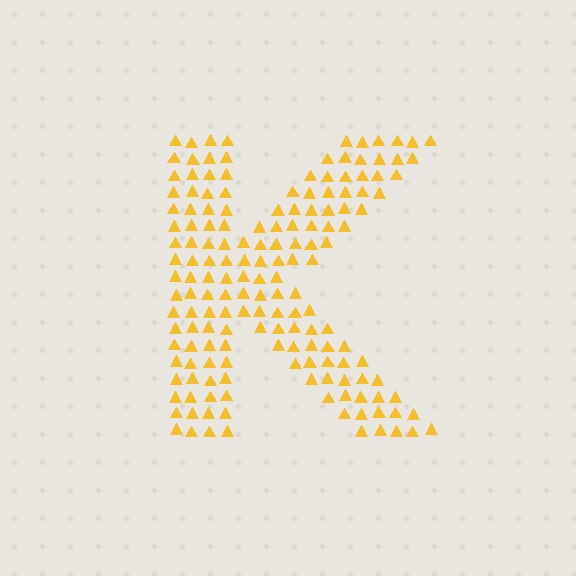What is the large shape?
The large shape is the letter K.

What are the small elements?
The small elements are triangles.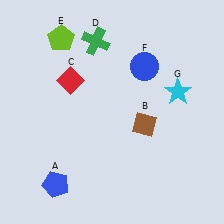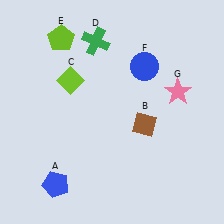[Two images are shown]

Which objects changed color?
C changed from red to lime. G changed from cyan to pink.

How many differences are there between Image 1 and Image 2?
There are 2 differences between the two images.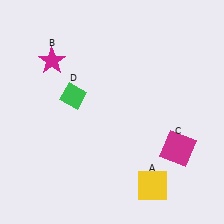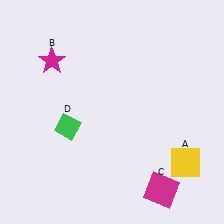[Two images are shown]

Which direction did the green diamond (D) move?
The green diamond (D) moved down.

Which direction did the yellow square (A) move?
The yellow square (A) moved right.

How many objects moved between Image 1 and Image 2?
3 objects moved between the two images.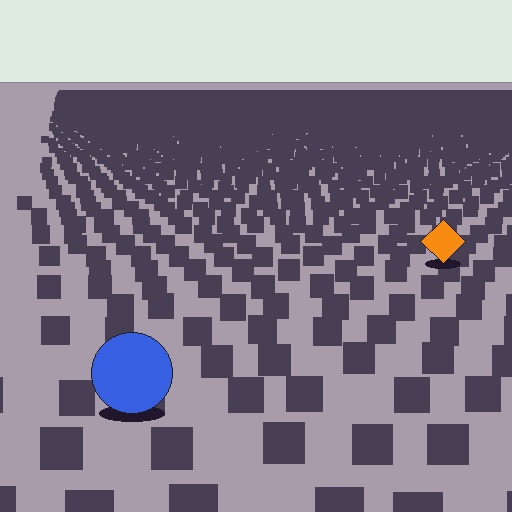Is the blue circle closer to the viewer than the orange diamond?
Yes. The blue circle is closer — you can tell from the texture gradient: the ground texture is coarser near it.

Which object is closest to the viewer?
The blue circle is closest. The texture marks near it are larger and more spread out.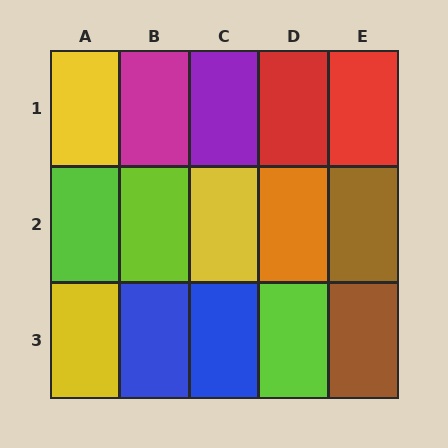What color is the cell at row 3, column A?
Yellow.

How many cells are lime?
3 cells are lime.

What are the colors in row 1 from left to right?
Yellow, magenta, purple, red, red.